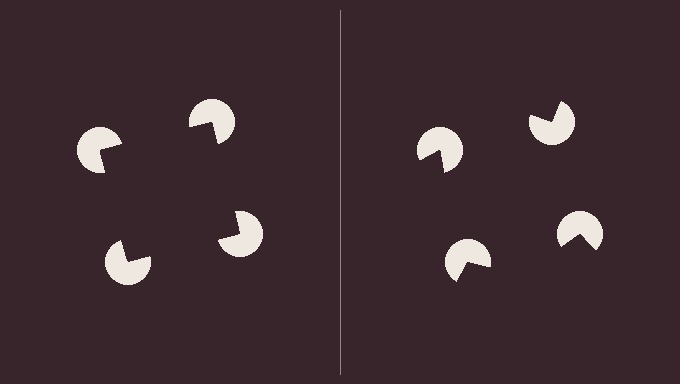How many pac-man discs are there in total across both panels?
8 — 4 on each side.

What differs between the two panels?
The pac-man discs are positioned identically on both sides; only the wedge orientations differ. On the left they align to a square; on the right they are misaligned.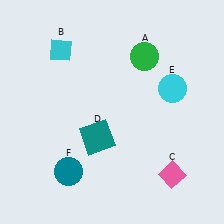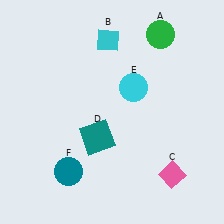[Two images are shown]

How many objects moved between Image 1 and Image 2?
3 objects moved between the two images.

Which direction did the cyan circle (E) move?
The cyan circle (E) moved left.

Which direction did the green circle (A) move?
The green circle (A) moved up.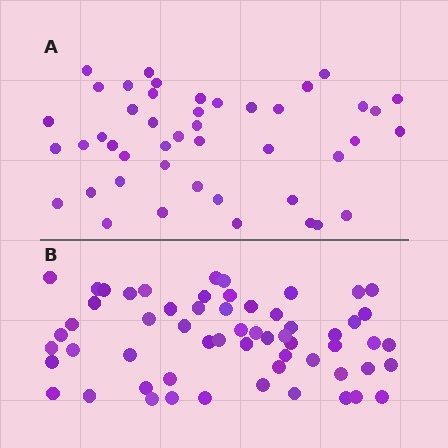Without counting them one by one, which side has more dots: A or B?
Region B (the bottom region) has more dots.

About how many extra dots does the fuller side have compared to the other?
Region B has approximately 15 more dots than region A.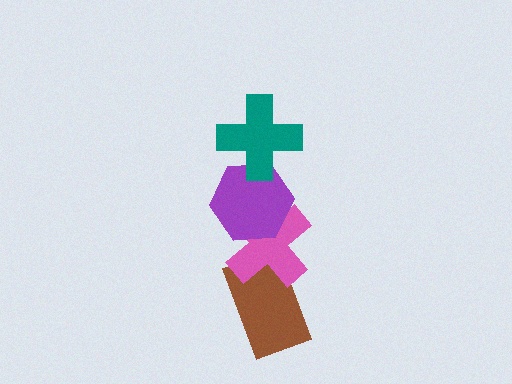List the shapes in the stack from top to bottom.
From top to bottom: the teal cross, the purple hexagon, the pink cross, the brown rectangle.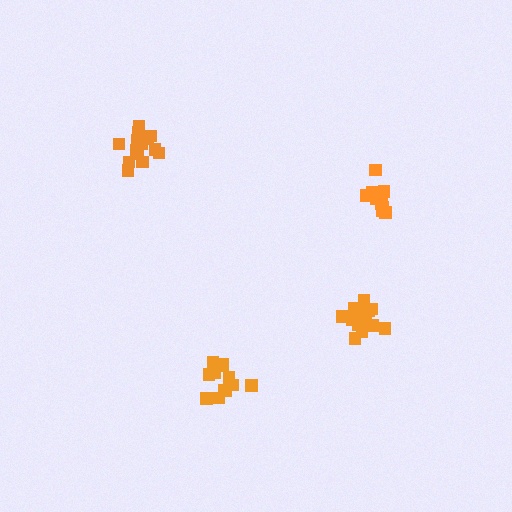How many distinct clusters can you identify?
There are 4 distinct clusters.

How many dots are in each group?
Group 1: 17 dots, Group 2: 14 dots, Group 3: 14 dots, Group 4: 12 dots (57 total).